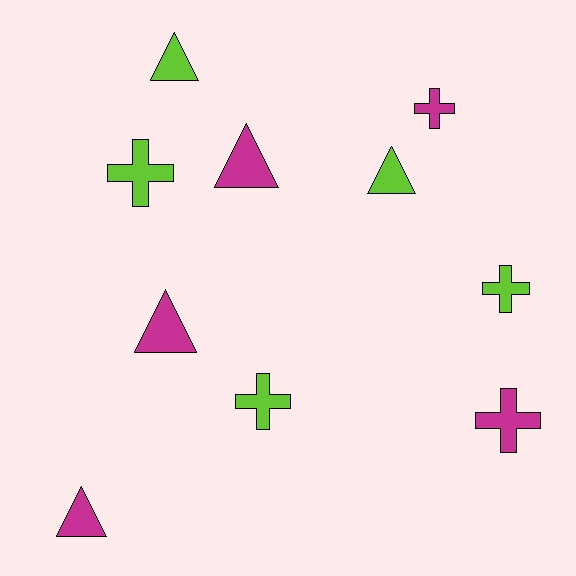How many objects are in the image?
There are 10 objects.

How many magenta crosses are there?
There are 2 magenta crosses.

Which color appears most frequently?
Magenta, with 5 objects.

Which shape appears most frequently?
Triangle, with 5 objects.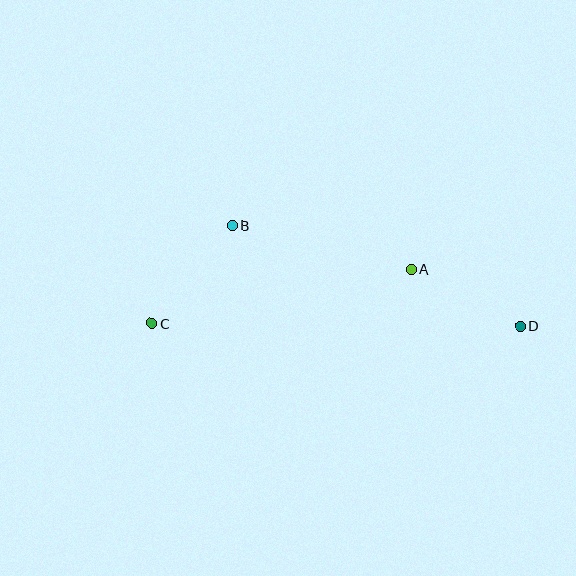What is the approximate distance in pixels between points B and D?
The distance between B and D is approximately 305 pixels.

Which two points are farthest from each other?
Points C and D are farthest from each other.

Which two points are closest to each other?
Points A and D are closest to each other.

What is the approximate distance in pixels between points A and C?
The distance between A and C is approximately 265 pixels.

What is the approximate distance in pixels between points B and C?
The distance between B and C is approximately 127 pixels.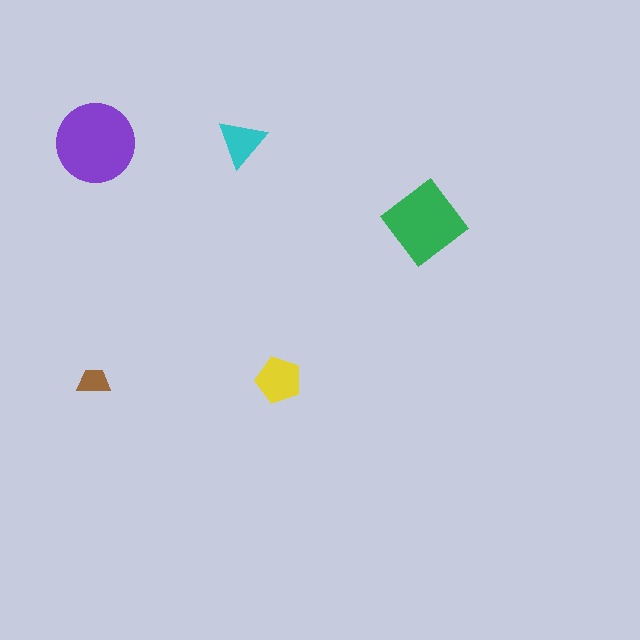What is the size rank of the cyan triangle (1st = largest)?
4th.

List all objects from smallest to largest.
The brown trapezoid, the cyan triangle, the yellow pentagon, the green diamond, the purple circle.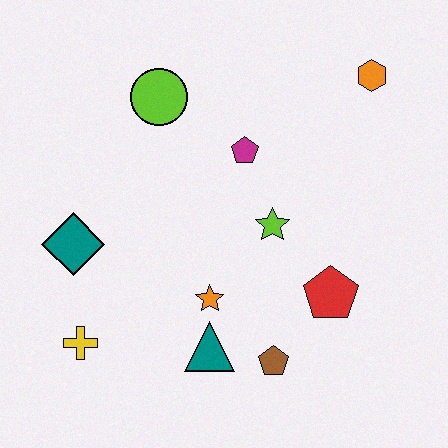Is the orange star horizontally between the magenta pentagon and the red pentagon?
No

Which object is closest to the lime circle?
The magenta pentagon is closest to the lime circle.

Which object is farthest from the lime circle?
The brown pentagon is farthest from the lime circle.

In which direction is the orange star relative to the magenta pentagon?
The orange star is below the magenta pentagon.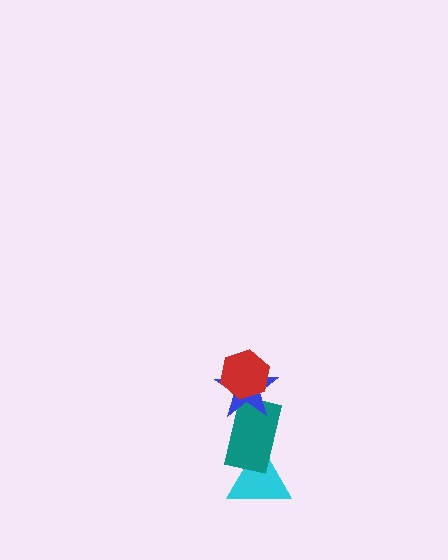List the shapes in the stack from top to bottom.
From top to bottom: the red hexagon, the blue star, the teal rectangle, the cyan triangle.